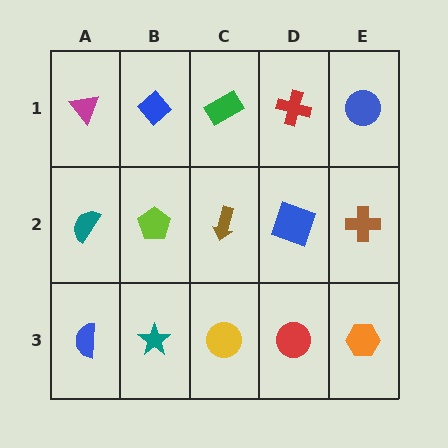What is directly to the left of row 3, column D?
A yellow circle.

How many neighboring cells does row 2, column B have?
4.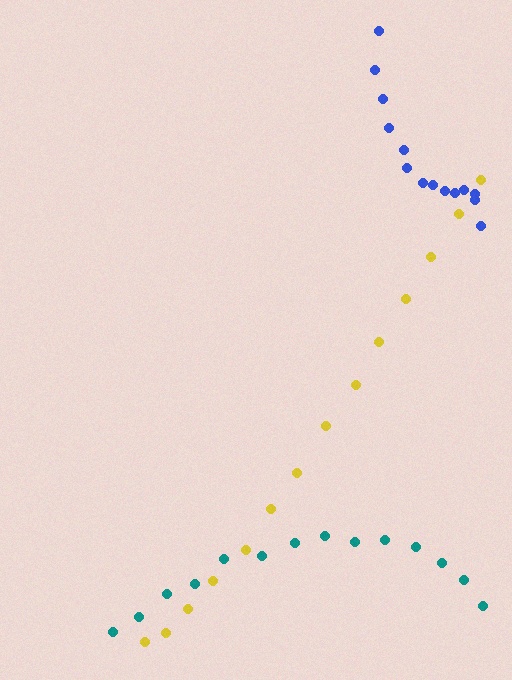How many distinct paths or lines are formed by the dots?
There are 3 distinct paths.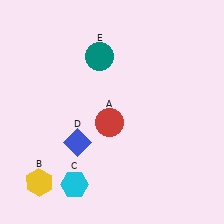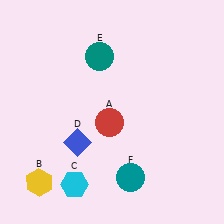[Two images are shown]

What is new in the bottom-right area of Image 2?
A teal circle (F) was added in the bottom-right area of Image 2.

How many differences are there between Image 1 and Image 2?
There is 1 difference between the two images.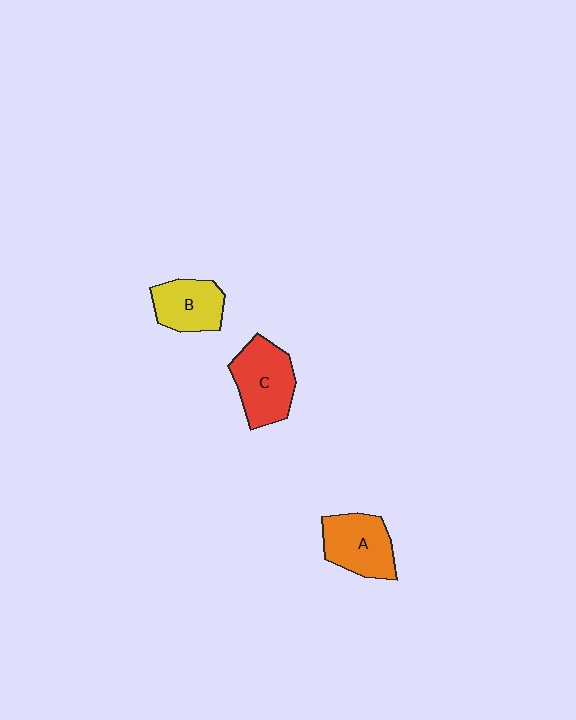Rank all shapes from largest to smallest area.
From largest to smallest: C (red), A (orange), B (yellow).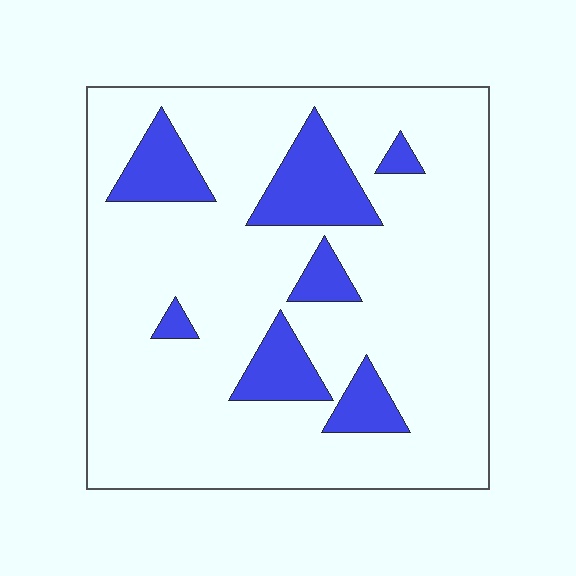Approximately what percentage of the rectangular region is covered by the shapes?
Approximately 15%.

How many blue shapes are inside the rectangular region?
7.